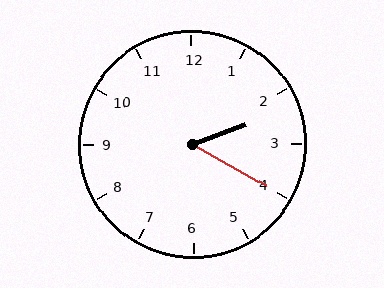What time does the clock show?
2:20.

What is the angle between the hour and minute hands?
Approximately 50 degrees.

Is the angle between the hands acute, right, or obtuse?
It is acute.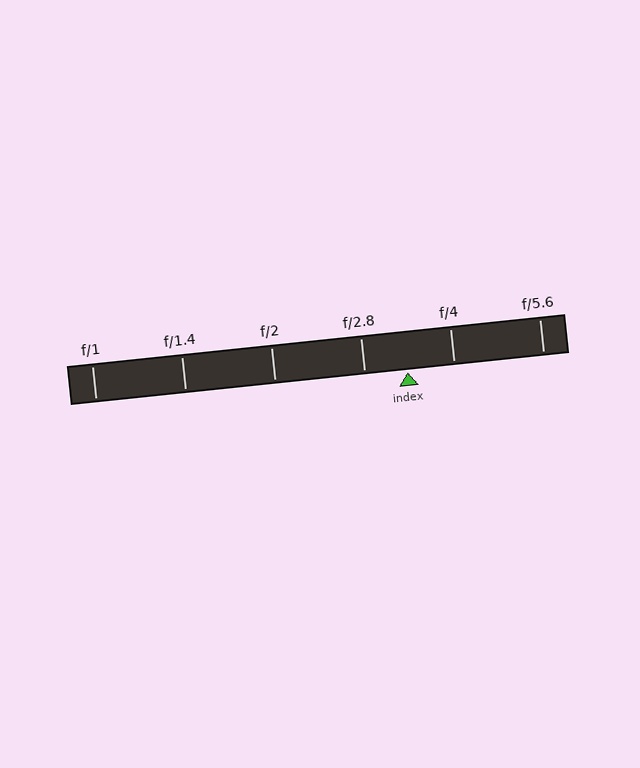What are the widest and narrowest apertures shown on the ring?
The widest aperture shown is f/1 and the narrowest is f/5.6.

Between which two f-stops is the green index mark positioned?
The index mark is between f/2.8 and f/4.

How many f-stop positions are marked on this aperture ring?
There are 6 f-stop positions marked.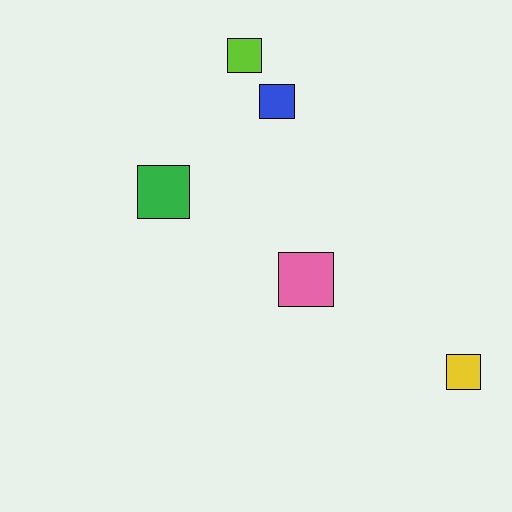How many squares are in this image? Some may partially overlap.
There are 5 squares.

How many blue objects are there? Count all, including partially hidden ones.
There is 1 blue object.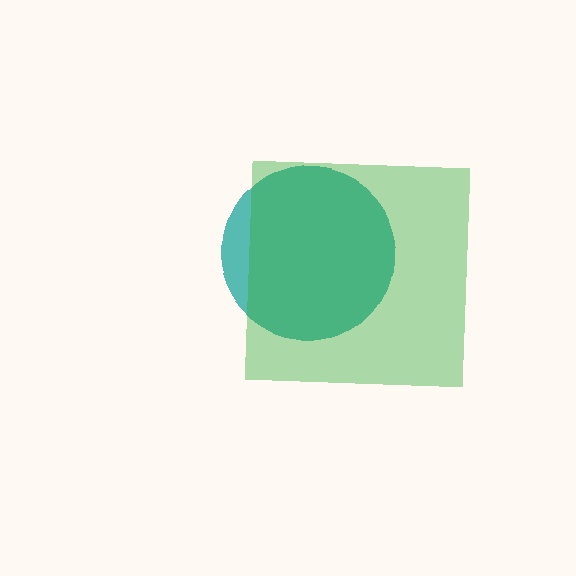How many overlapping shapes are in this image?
There are 2 overlapping shapes in the image.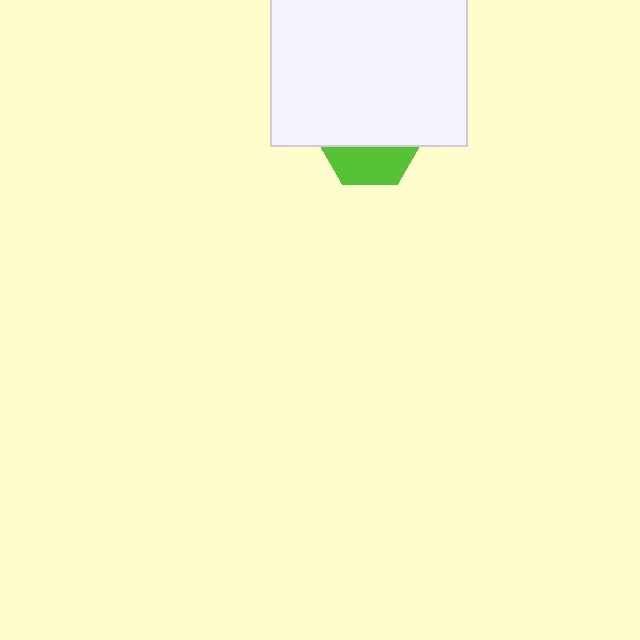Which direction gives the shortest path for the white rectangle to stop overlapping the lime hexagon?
Moving up gives the shortest separation.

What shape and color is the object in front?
The object in front is a white rectangle.